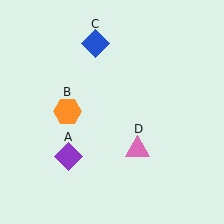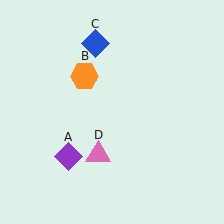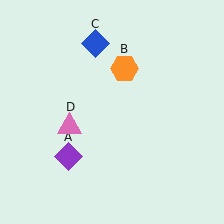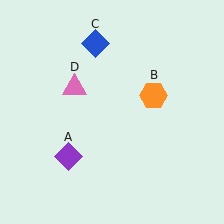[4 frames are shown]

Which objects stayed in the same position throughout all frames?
Purple diamond (object A) and blue diamond (object C) remained stationary.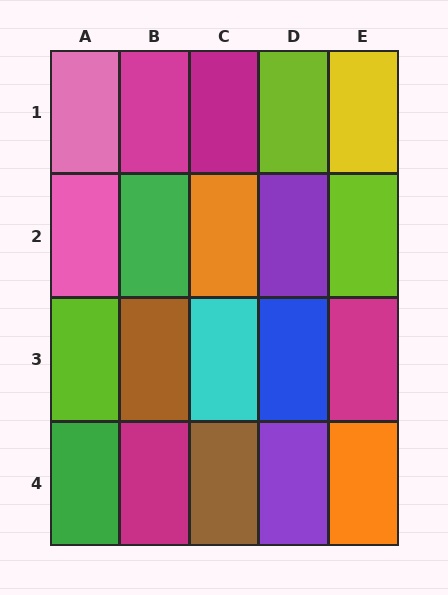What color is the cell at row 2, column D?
Purple.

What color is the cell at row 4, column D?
Purple.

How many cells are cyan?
1 cell is cyan.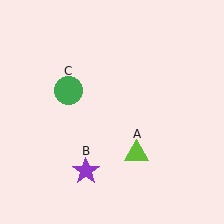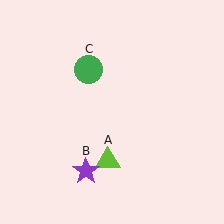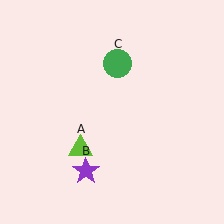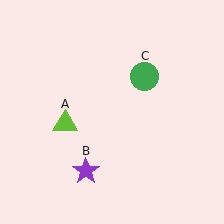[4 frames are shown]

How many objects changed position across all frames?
2 objects changed position: lime triangle (object A), green circle (object C).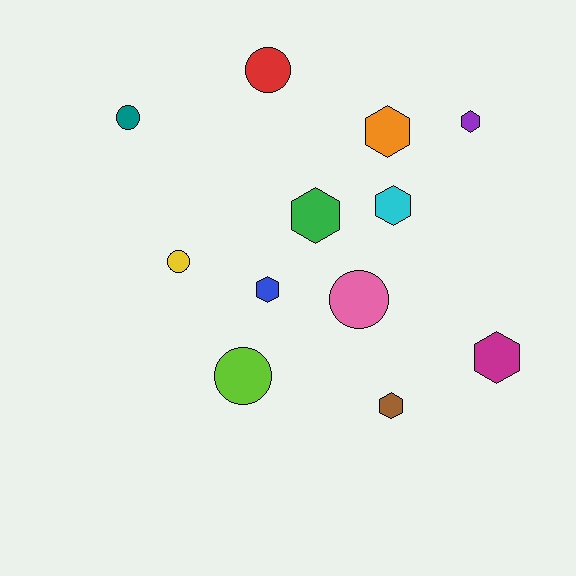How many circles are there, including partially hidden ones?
There are 5 circles.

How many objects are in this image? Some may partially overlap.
There are 12 objects.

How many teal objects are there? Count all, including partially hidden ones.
There is 1 teal object.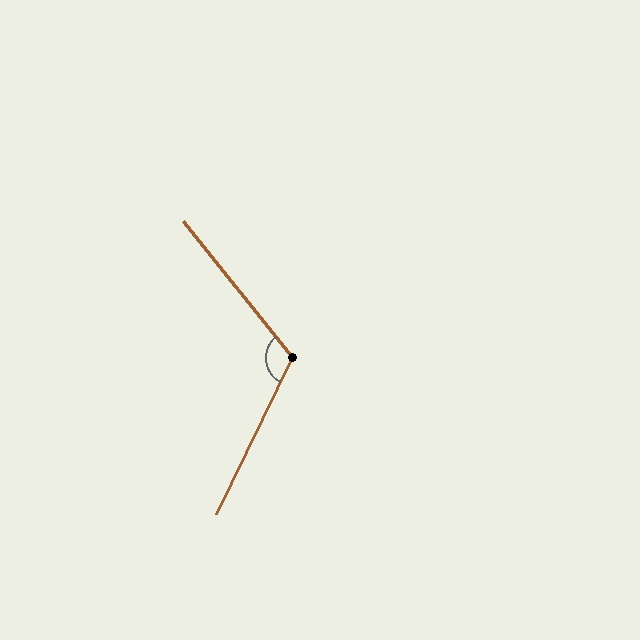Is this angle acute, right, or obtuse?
It is obtuse.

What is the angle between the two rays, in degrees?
Approximately 115 degrees.